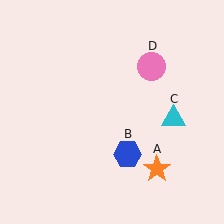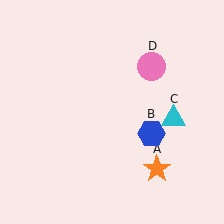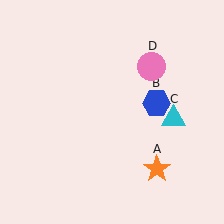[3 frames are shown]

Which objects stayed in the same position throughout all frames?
Orange star (object A) and cyan triangle (object C) and pink circle (object D) remained stationary.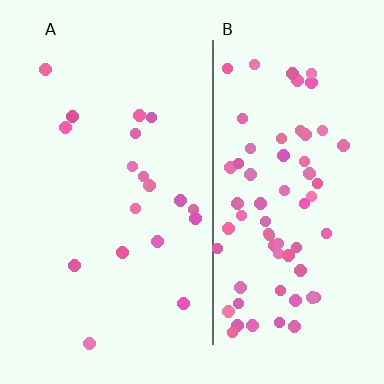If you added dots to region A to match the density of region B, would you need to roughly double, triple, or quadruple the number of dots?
Approximately quadruple.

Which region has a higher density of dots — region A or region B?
B (the right).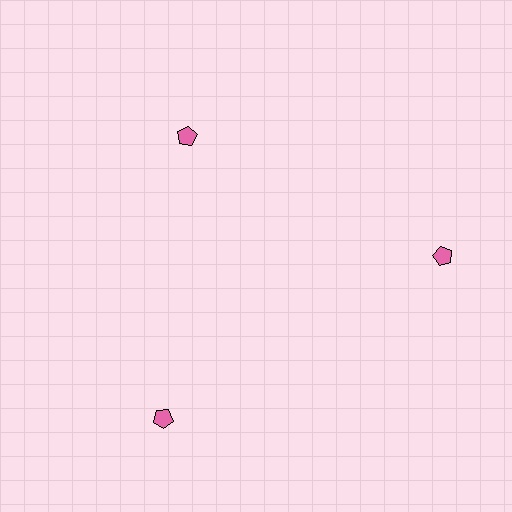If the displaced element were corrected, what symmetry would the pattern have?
It would have 3-fold rotational symmetry — the pattern would map onto itself every 120 degrees.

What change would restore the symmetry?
The symmetry would be restored by moving it outward, back onto the ring so that all 3 pentagons sit at equal angles and equal distance from the center.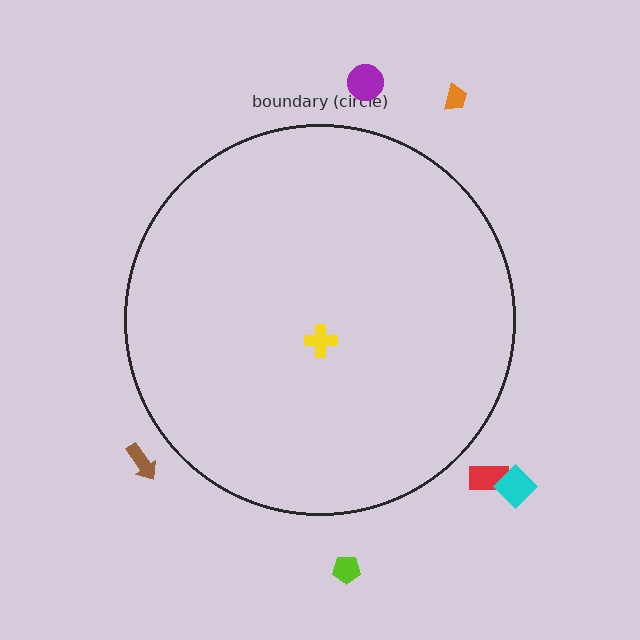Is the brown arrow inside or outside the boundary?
Outside.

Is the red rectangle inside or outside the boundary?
Outside.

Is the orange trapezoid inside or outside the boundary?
Outside.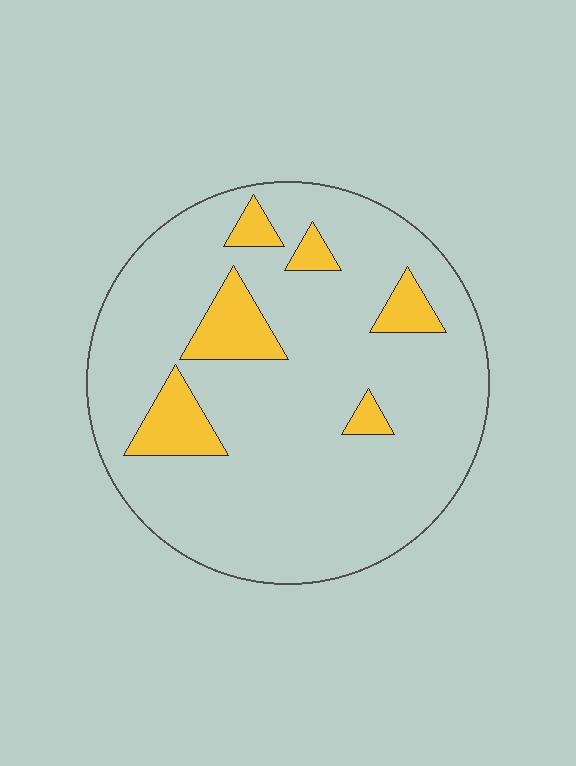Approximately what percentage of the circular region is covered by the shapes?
Approximately 15%.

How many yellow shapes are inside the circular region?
6.